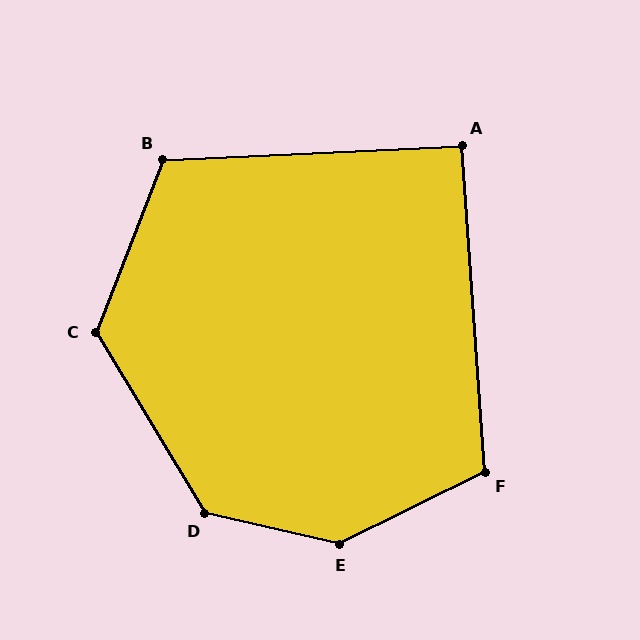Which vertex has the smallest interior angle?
A, at approximately 91 degrees.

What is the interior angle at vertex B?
Approximately 114 degrees (obtuse).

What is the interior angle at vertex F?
Approximately 112 degrees (obtuse).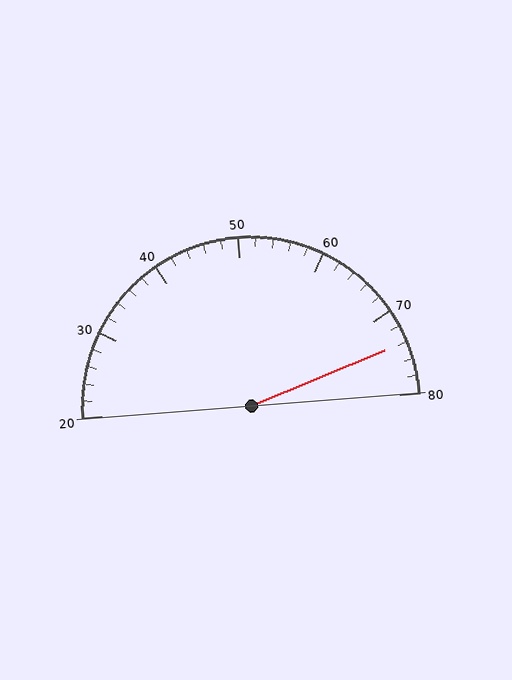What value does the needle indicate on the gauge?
The needle indicates approximately 74.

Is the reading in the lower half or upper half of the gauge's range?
The reading is in the upper half of the range (20 to 80).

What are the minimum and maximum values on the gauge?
The gauge ranges from 20 to 80.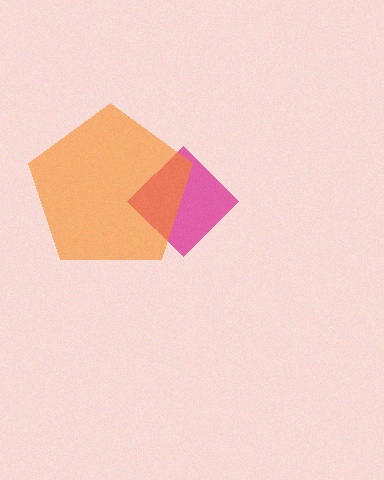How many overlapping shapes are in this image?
There are 2 overlapping shapes in the image.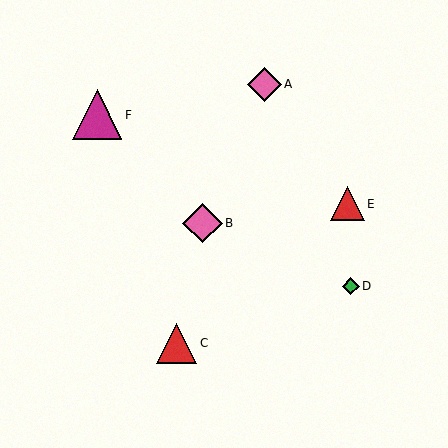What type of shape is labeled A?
Shape A is a pink diamond.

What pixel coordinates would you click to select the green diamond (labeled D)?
Click at (351, 286) to select the green diamond D.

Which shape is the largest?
The magenta triangle (labeled F) is the largest.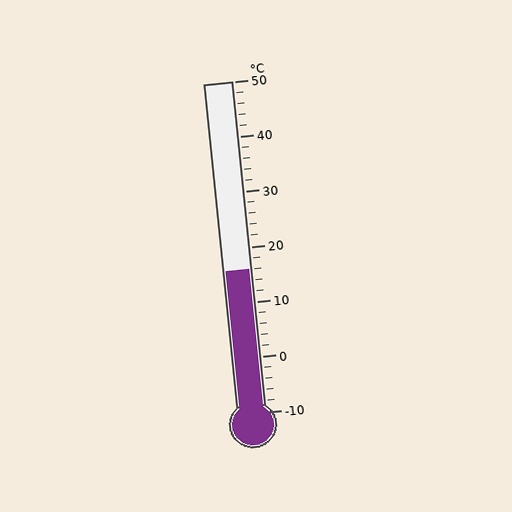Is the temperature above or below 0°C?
The temperature is above 0°C.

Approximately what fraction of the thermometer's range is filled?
The thermometer is filled to approximately 45% of its range.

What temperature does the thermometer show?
The thermometer shows approximately 16°C.